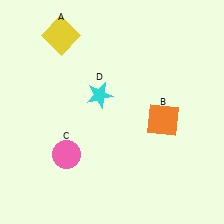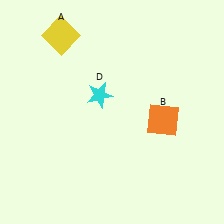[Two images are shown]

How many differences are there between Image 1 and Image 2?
There is 1 difference between the two images.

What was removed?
The pink circle (C) was removed in Image 2.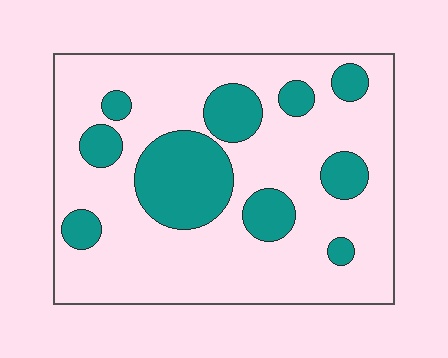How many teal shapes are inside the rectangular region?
10.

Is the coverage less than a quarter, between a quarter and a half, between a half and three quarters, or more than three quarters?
Less than a quarter.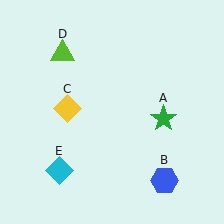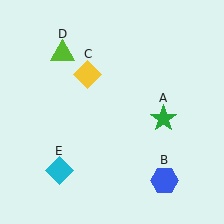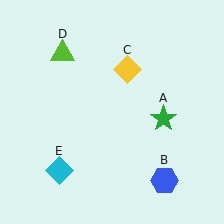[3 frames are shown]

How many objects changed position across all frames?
1 object changed position: yellow diamond (object C).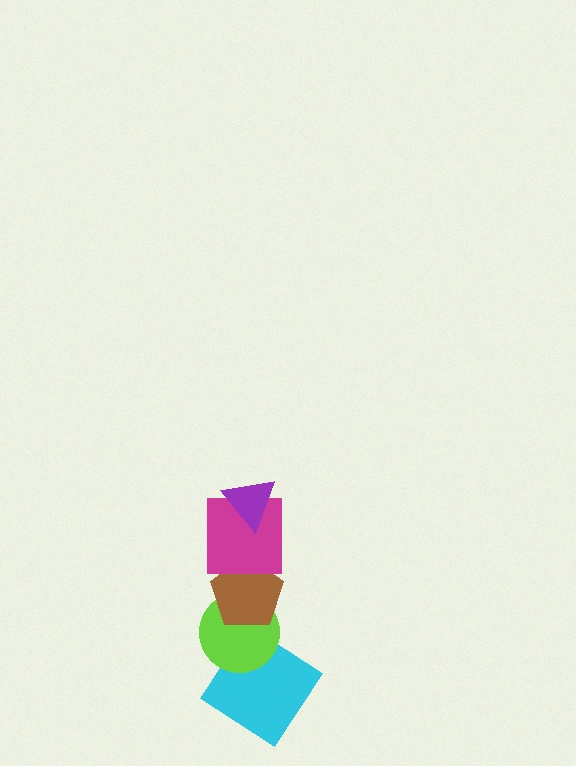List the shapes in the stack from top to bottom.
From top to bottom: the purple triangle, the magenta square, the brown pentagon, the lime circle, the cyan diamond.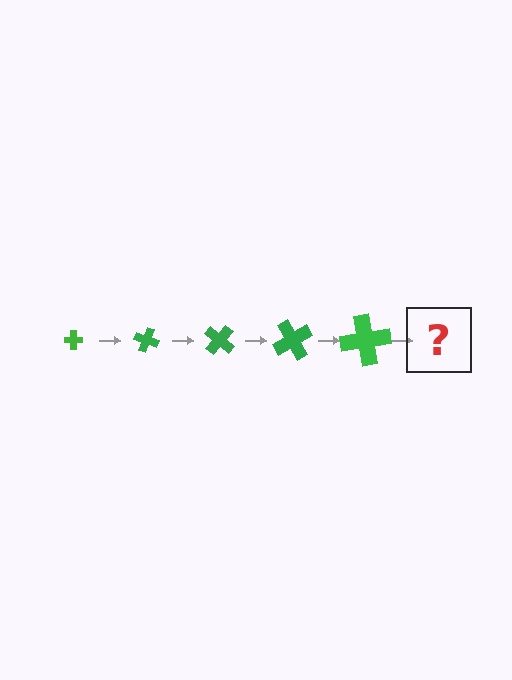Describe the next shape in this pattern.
It should be a cross, larger than the previous one and rotated 100 degrees from the start.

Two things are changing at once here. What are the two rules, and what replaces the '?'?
The two rules are that the cross grows larger each step and it rotates 20 degrees each step. The '?' should be a cross, larger than the previous one and rotated 100 degrees from the start.